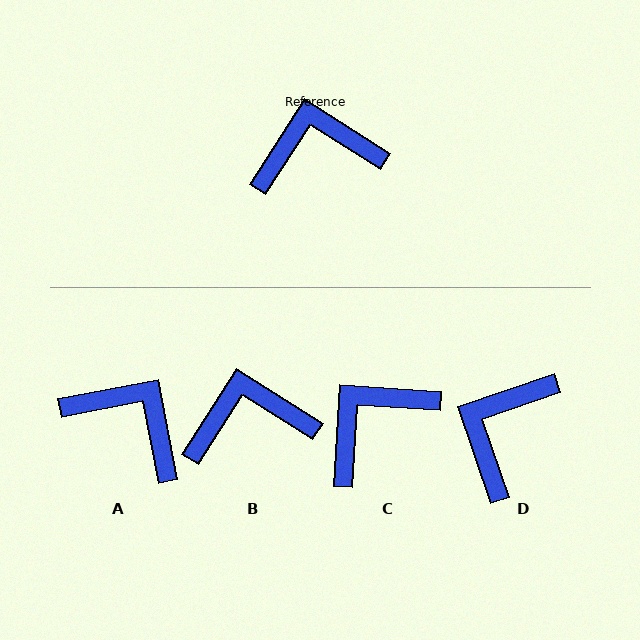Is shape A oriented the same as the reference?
No, it is off by about 47 degrees.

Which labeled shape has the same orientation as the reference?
B.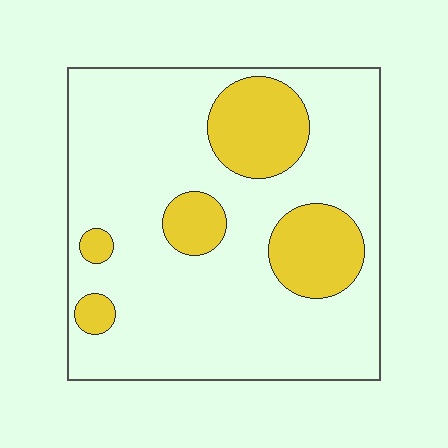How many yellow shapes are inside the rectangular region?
5.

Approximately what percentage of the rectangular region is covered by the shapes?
Approximately 20%.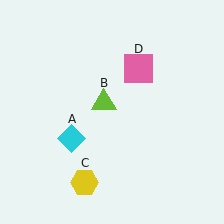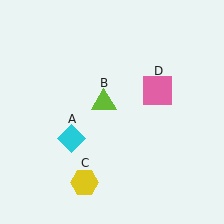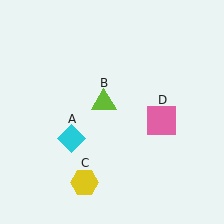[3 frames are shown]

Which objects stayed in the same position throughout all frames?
Cyan diamond (object A) and lime triangle (object B) and yellow hexagon (object C) remained stationary.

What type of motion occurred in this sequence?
The pink square (object D) rotated clockwise around the center of the scene.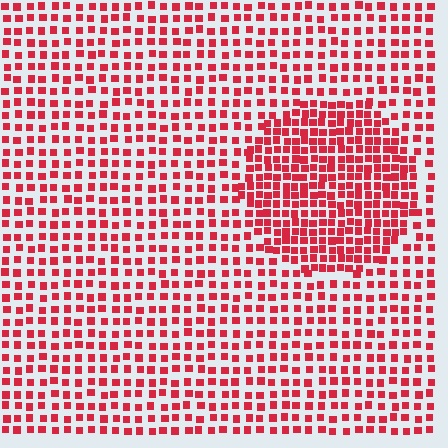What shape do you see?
I see a circle.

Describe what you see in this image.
The image contains small red elements arranged at two different densities. A circle-shaped region is visible where the elements are more densely packed than the surrounding area.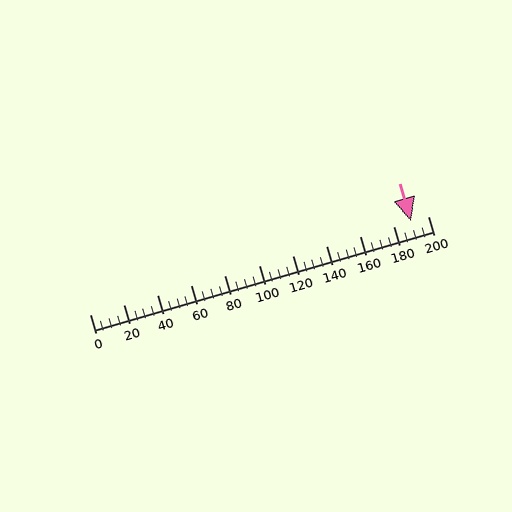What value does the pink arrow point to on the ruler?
The pink arrow points to approximately 190.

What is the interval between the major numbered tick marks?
The major tick marks are spaced 20 units apart.